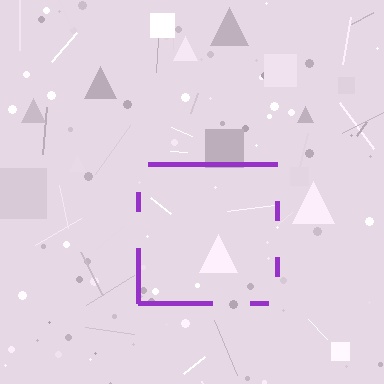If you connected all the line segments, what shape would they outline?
They would outline a square.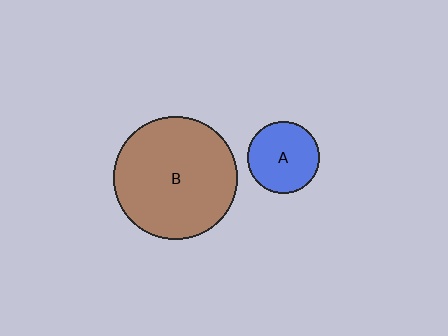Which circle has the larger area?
Circle B (brown).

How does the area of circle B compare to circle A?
Approximately 2.9 times.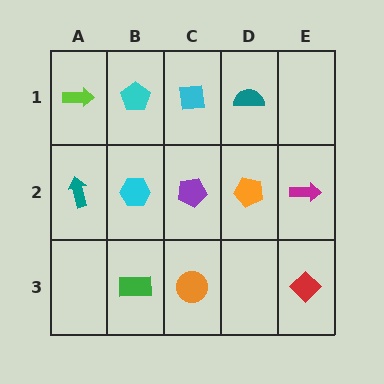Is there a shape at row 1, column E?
No, that cell is empty.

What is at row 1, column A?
A lime arrow.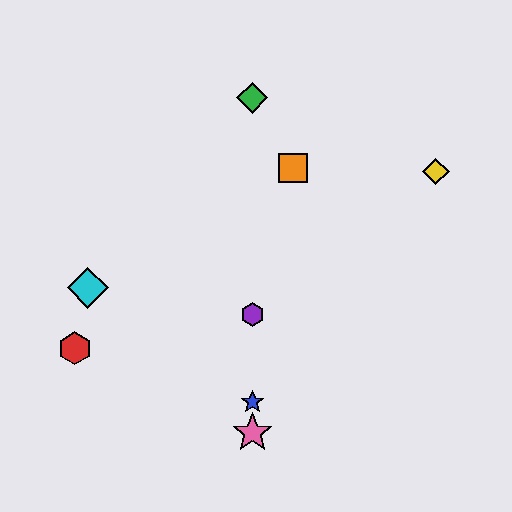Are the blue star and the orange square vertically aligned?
No, the blue star is at x≈252 and the orange square is at x≈293.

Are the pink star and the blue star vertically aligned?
Yes, both are at x≈252.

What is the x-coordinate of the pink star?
The pink star is at x≈252.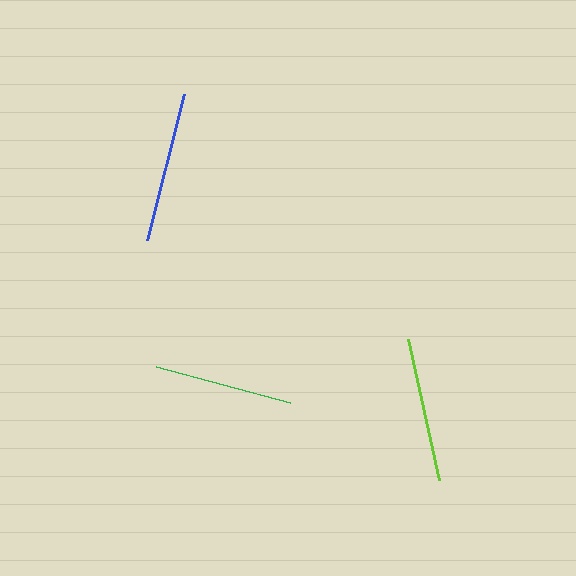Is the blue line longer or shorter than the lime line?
The blue line is longer than the lime line.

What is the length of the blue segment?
The blue segment is approximately 151 pixels long.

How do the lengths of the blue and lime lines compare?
The blue and lime lines are approximately the same length.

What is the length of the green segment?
The green segment is approximately 139 pixels long.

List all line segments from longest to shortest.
From longest to shortest: blue, lime, green.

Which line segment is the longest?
The blue line is the longest at approximately 151 pixels.